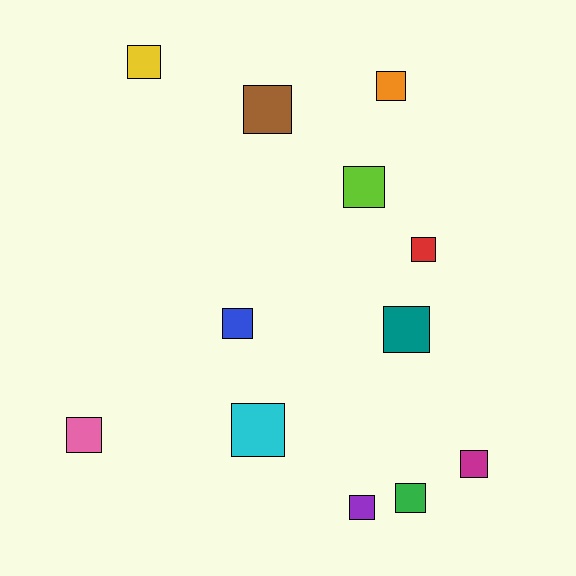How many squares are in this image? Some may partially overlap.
There are 12 squares.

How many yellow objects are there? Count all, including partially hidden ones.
There is 1 yellow object.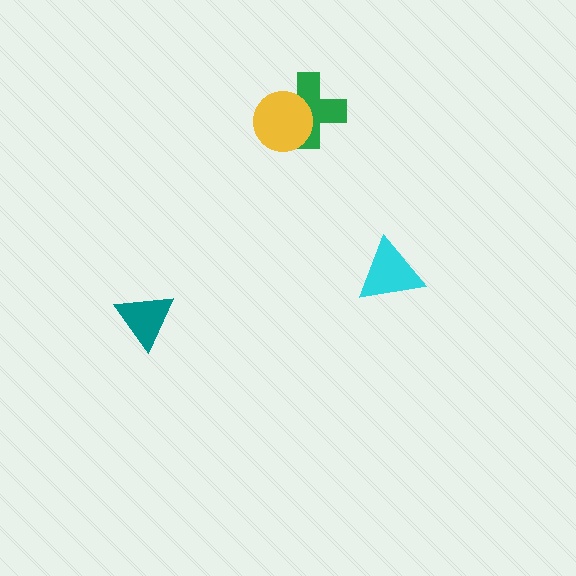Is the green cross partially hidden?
Yes, it is partially covered by another shape.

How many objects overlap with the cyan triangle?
0 objects overlap with the cyan triangle.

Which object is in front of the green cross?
The yellow circle is in front of the green cross.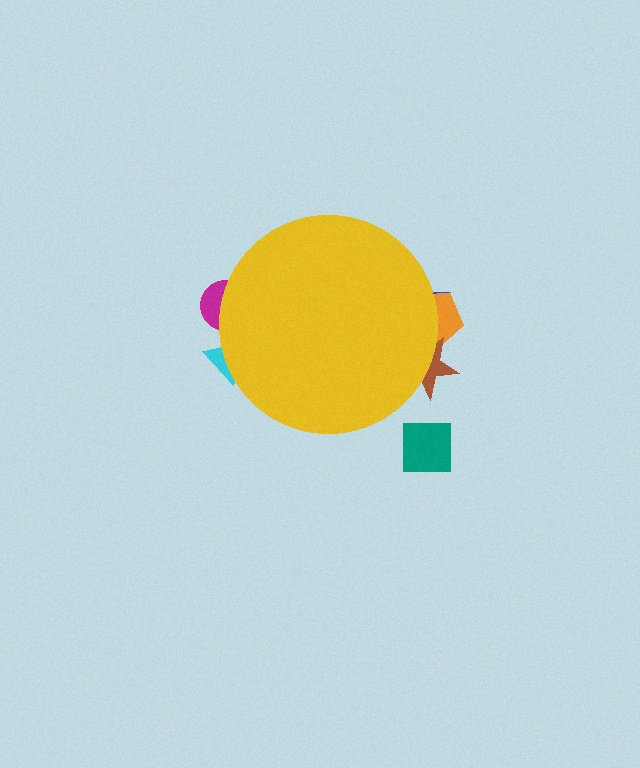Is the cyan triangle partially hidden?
Yes, the cyan triangle is partially hidden behind the yellow circle.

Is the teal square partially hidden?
No, the teal square is fully visible.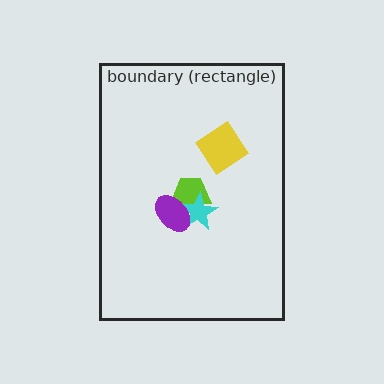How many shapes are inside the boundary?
4 inside, 0 outside.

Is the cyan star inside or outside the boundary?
Inside.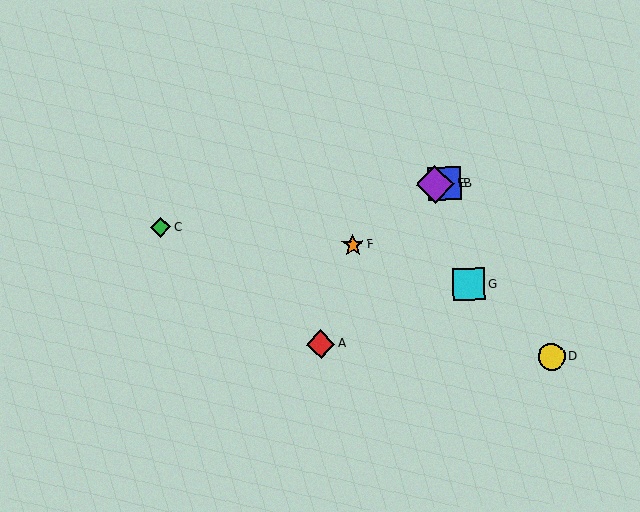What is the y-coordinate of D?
Object D is at y≈357.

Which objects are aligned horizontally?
Objects B, E are aligned horizontally.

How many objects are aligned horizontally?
2 objects (B, E) are aligned horizontally.